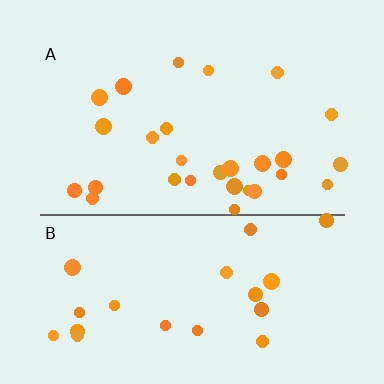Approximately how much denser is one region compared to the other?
Approximately 1.3× — region A over region B.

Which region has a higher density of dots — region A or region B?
A (the top).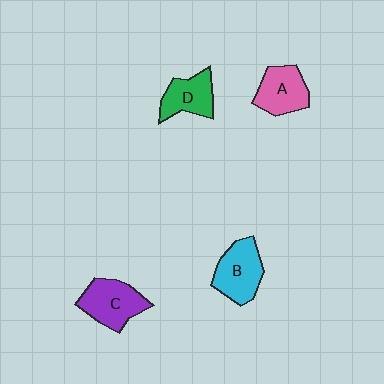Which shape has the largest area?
Shape C (purple).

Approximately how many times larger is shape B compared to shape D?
Approximately 1.2 times.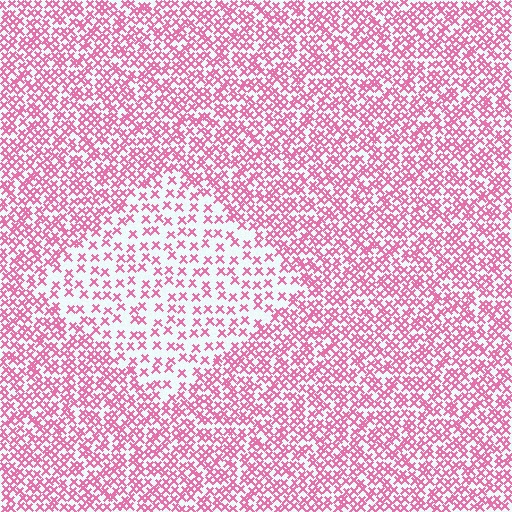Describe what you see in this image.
The image contains small pink elements arranged at two different densities. A diamond-shaped region is visible where the elements are less densely packed than the surrounding area.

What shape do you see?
I see a diamond.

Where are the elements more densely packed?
The elements are more densely packed outside the diamond boundary.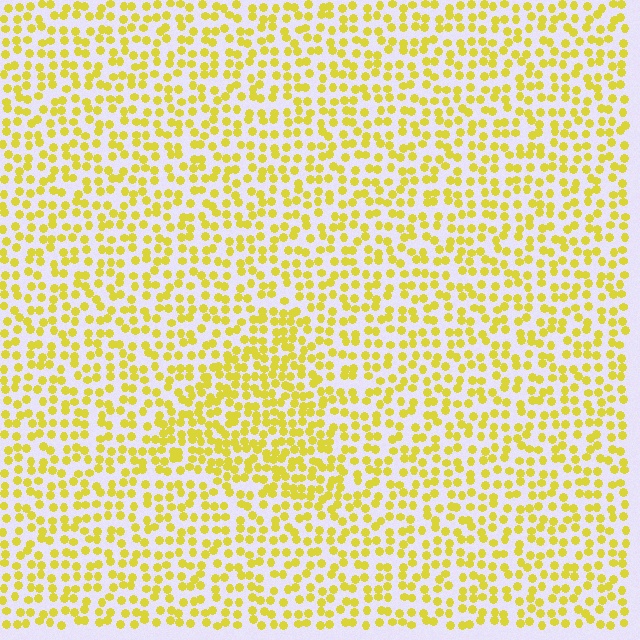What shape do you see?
I see a triangle.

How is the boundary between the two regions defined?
The boundary is defined by a change in element density (approximately 1.6x ratio). All elements are the same color, size, and shape.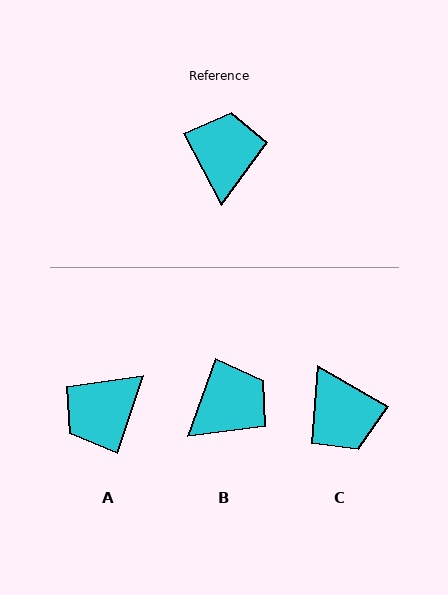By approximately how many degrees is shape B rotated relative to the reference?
Approximately 47 degrees clockwise.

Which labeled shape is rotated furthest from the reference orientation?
C, about 148 degrees away.